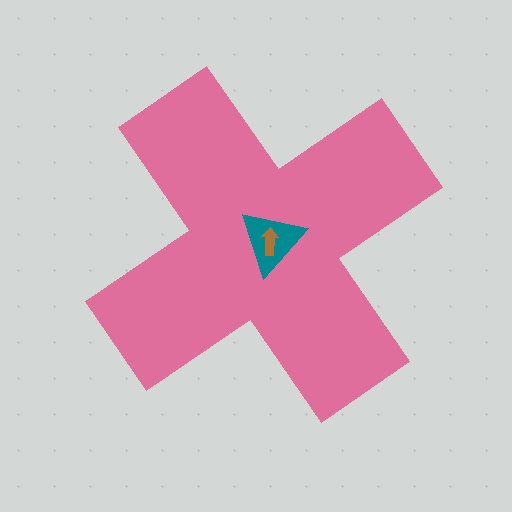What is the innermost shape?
The brown arrow.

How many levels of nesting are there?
3.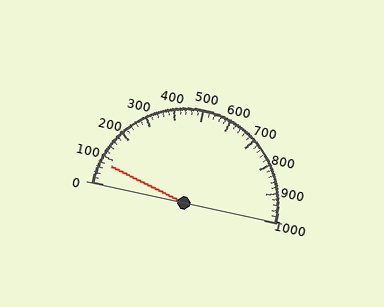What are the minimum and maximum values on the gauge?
The gauge ranges from 0 to 1000.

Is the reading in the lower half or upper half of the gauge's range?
The reading is in the lower half of the range (0 to 1000).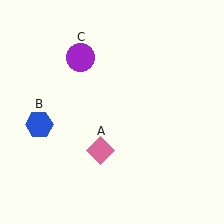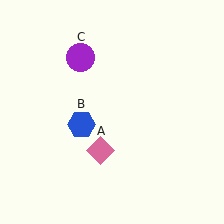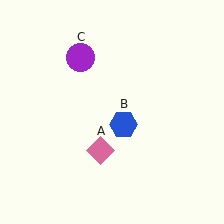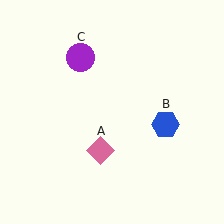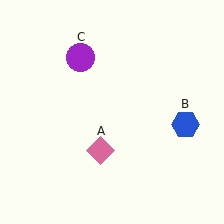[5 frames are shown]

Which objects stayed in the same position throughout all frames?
Pink diamond (object A) and purple circle (object C) remained stationary.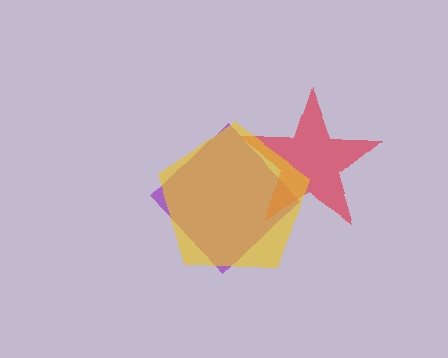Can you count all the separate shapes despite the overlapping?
Yes, there are 3 separate shapes.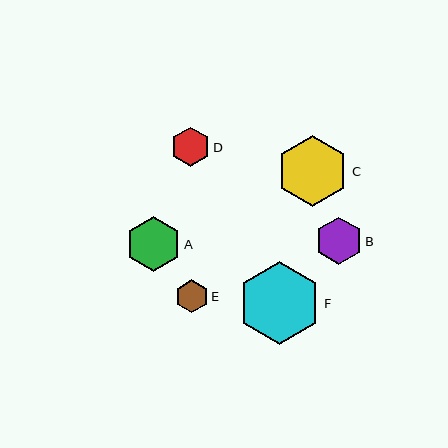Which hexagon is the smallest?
Hexagon E is the smallest with a size of approximately 33 pixels.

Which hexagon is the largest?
Hexagon F is the largest with a size of approximately 83 pixels.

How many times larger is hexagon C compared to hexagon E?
Hexagon C is approximately 2.2 times the size of hexagon E.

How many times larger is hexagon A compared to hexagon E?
Hexagon A is approximately 1.7 times the size of hexagon E.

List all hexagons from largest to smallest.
From largest to smallest: F, C, A, B, D, E.